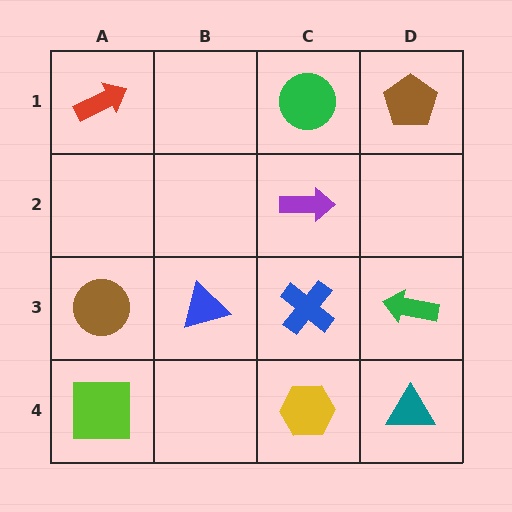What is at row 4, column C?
A yellow hexagon.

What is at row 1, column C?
A green circle.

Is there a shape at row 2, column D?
No, that cell is empty.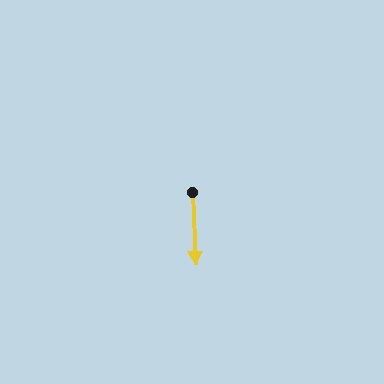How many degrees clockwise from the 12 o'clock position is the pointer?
Approximately 177 degrees.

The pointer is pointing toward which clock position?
Roughly 6 o'clock.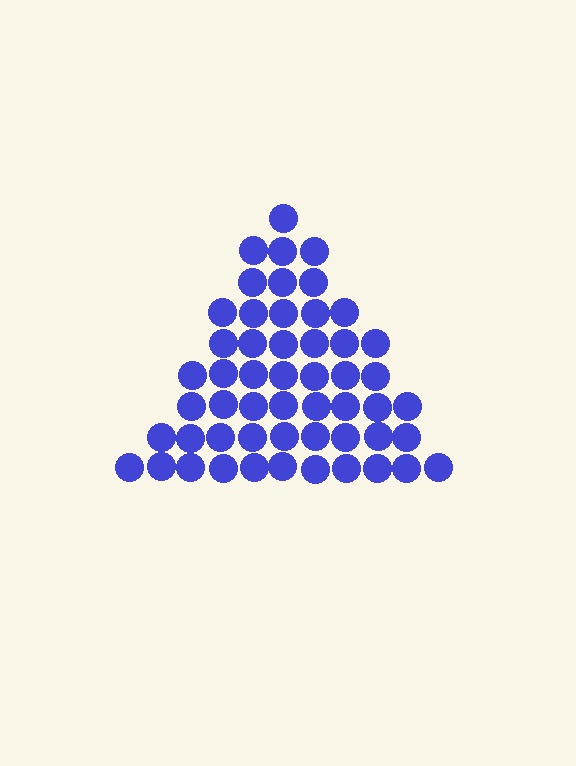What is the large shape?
The large shape is a triangle.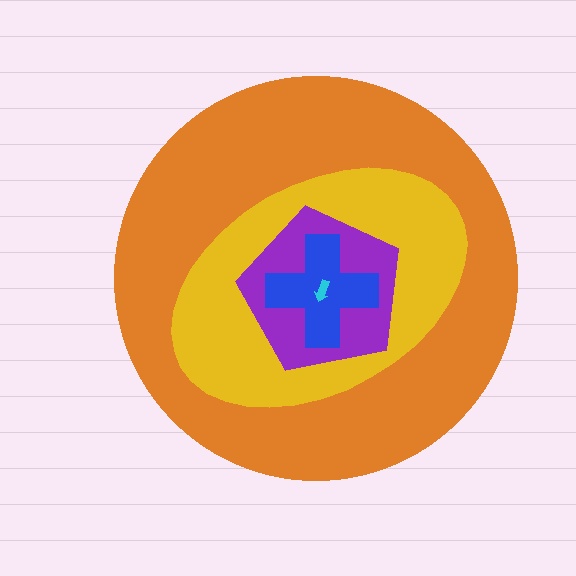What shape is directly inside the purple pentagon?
The blue cross.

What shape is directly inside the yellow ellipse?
The purple pentagon.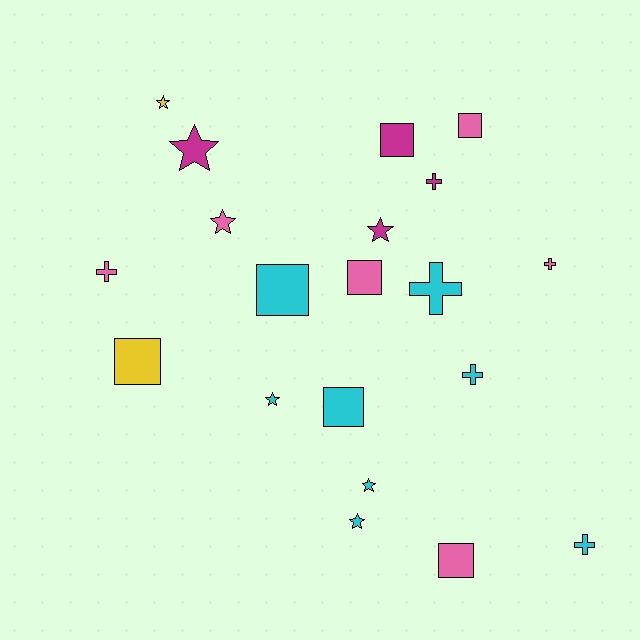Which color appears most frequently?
Cyan, with 8 objects.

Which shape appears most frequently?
Star, with 7 objects.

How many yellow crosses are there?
There are no yellow crosses.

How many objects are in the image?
There are 20 objects.